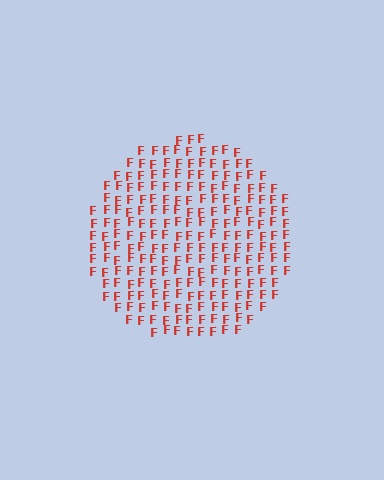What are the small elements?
The small elements are letter F's.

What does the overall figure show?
The overall figure shows a circle.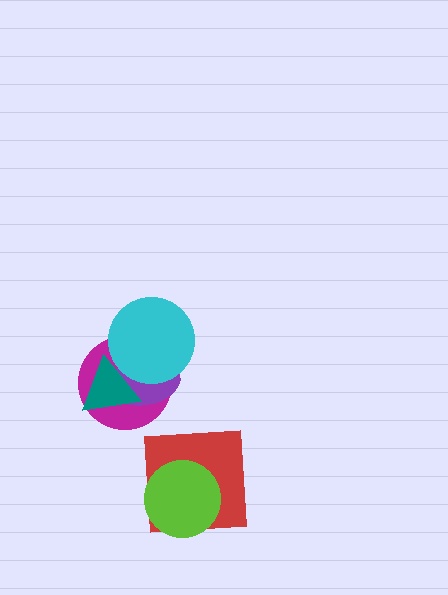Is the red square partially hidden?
Yes, it is partially covered by another shape.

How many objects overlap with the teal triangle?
3 objects overlap with the teal triangle.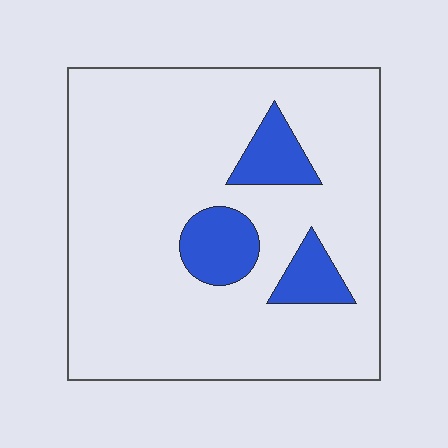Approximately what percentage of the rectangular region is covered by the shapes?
Approximately 15%.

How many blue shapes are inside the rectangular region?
3.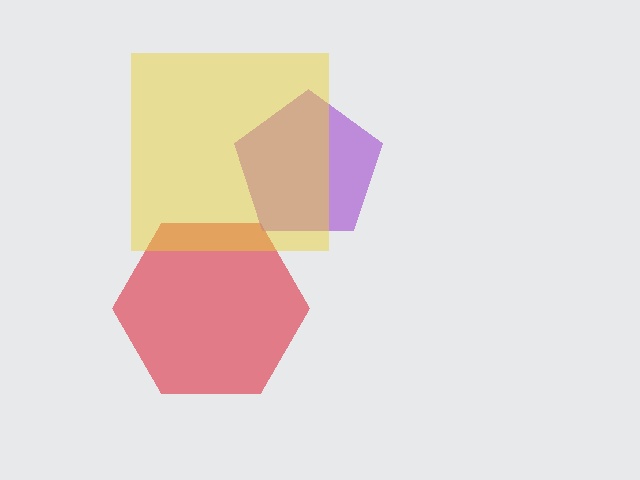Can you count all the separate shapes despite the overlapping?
Yes, there are 3 separate shapes.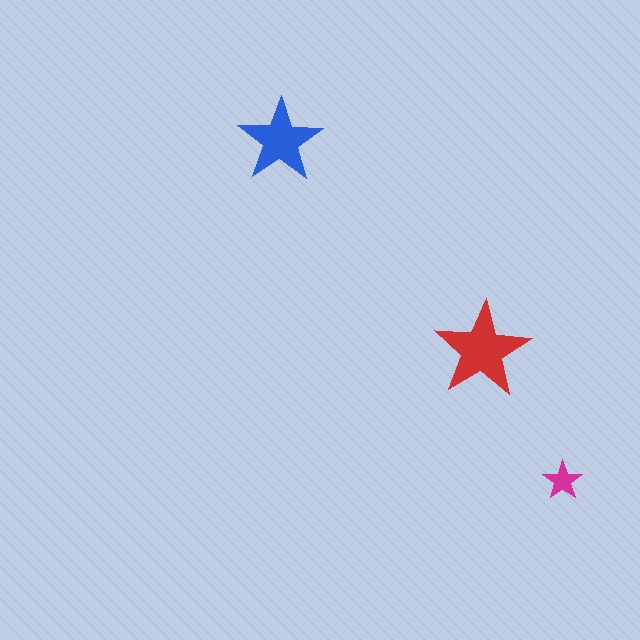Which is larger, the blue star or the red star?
The red one.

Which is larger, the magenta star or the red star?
The red one.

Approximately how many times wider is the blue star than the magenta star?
About 2 times wider.